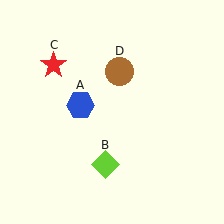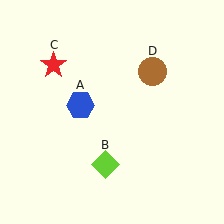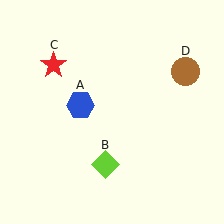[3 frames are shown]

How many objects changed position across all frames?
1 object changed position: brown circle (object D).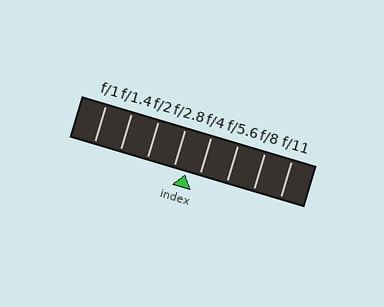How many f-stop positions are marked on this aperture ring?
There are 8 f-stop positions marked.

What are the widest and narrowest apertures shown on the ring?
The widest aperture shown is f/1 and the narrowest is f/11.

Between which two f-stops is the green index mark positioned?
The index mark is between f/2.8 and f/4.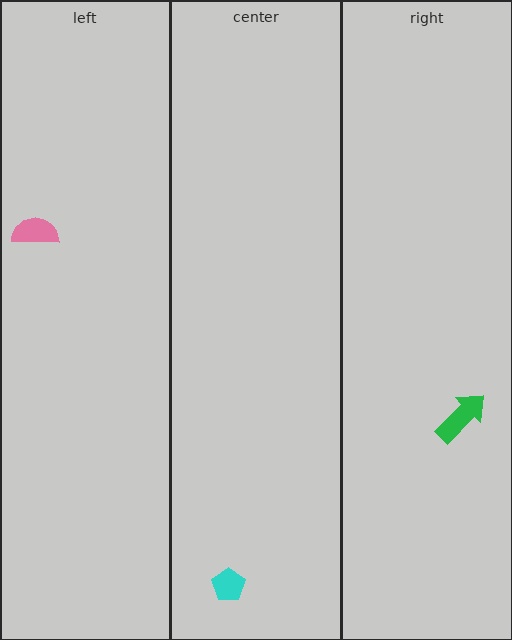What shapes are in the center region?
The cyan pentagon.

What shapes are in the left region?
The pink semicircle.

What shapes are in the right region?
The green arrow.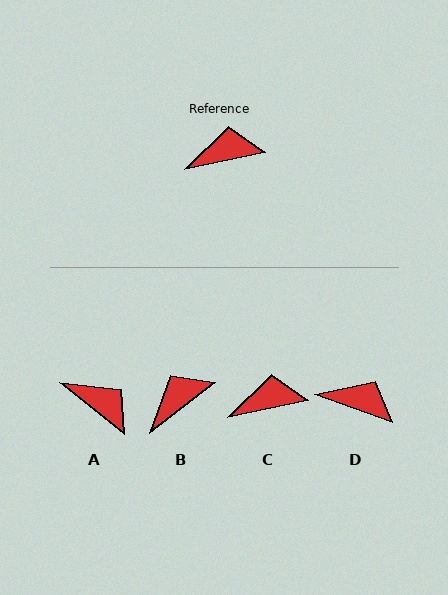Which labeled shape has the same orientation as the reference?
C.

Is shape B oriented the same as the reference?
No, it is off by about 26 degrees.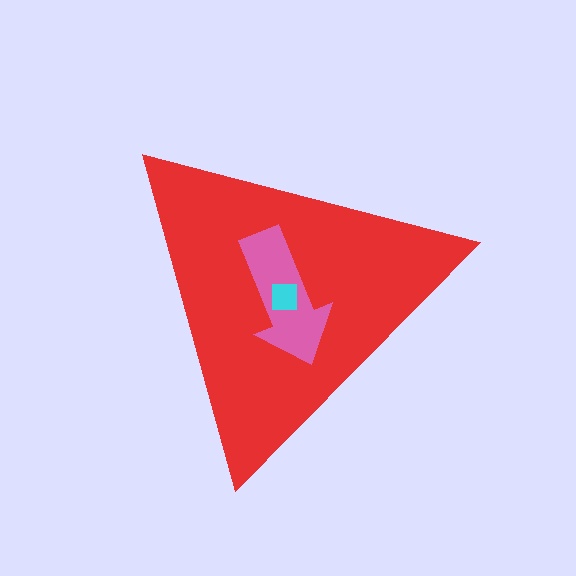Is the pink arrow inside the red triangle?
Yes.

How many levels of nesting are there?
3.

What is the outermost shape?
The red triangle.